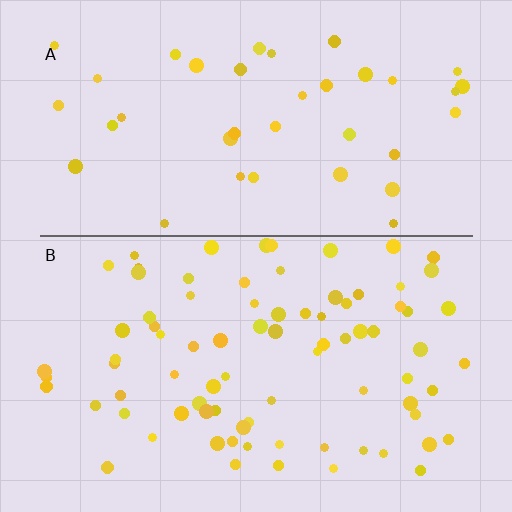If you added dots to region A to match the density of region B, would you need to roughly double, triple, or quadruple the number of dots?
Approximately double.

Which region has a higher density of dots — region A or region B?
B (the bottom).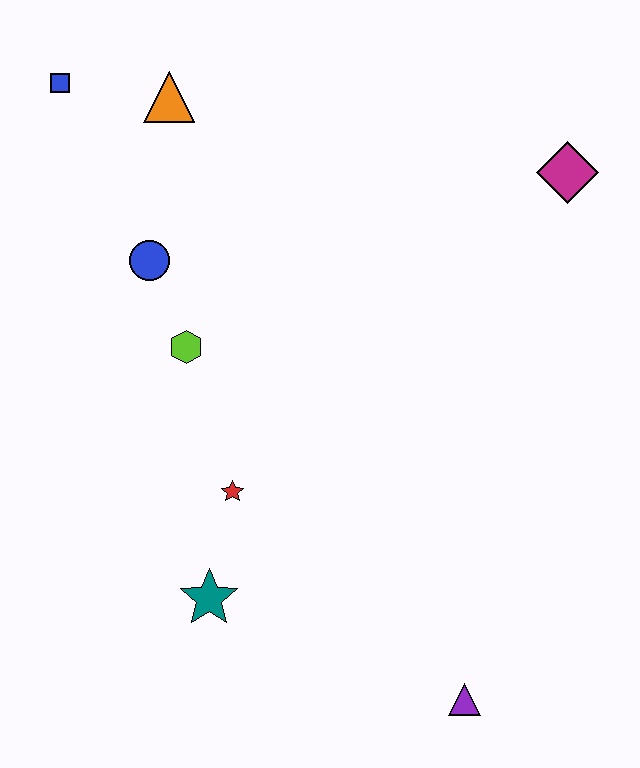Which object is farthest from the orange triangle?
The purple triangle is farthest from the orange triangle.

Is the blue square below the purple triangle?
No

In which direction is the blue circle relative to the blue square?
The blue circle is below the blue square.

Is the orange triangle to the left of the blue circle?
No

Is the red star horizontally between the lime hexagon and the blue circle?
No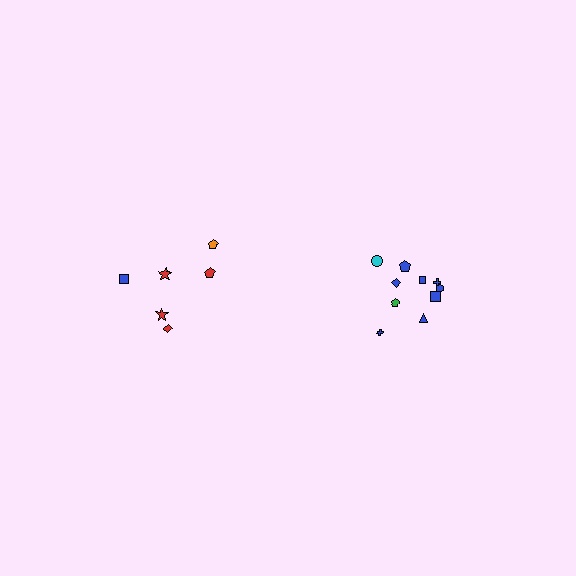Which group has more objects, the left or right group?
The right group.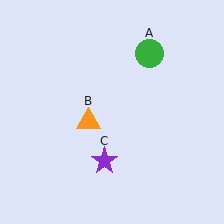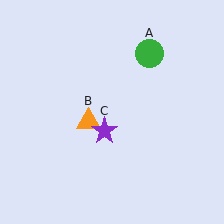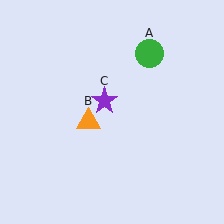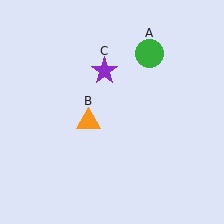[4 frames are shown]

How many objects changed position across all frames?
1 object changed position: purple star (object C).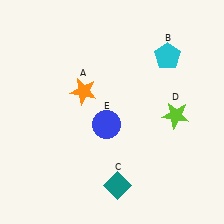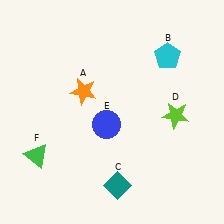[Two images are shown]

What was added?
A green triangle (F) was added in Image 2.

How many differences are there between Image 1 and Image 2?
There is 1 difference between the two images.